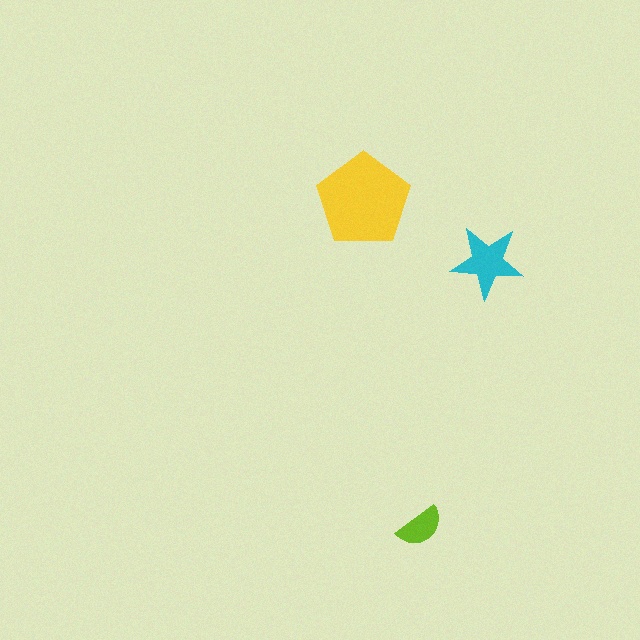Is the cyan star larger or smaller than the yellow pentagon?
Smaller.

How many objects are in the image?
There are 3 objects in the image.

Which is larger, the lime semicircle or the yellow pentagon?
The yellow pentagon.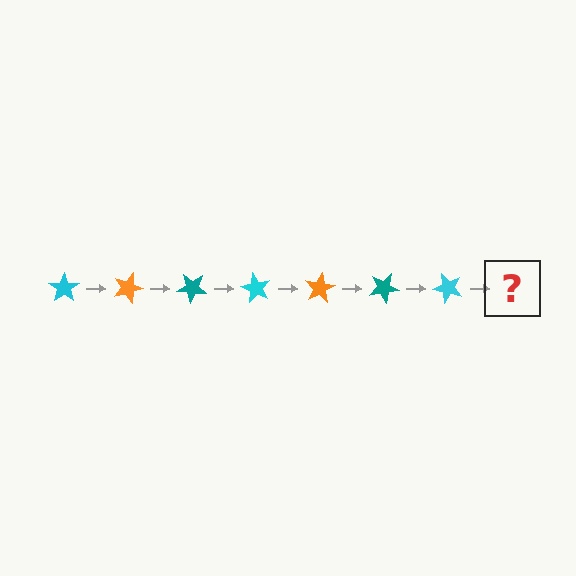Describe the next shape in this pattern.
It should be an orange star, rotated 140 degrees from the start.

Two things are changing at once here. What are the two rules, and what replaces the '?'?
The two rules are that it rotates 20 degrees each step and the color cycles through cyan, orange, and teal. The '?' should be an orange star, rotated 140 degrees from the start.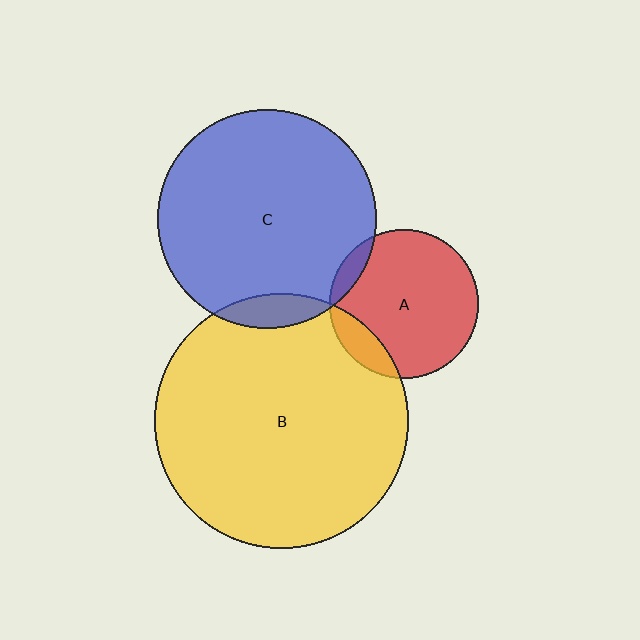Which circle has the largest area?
Circle B (yellow).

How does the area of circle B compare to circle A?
Approximately 2.9 times.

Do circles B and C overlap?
Yes.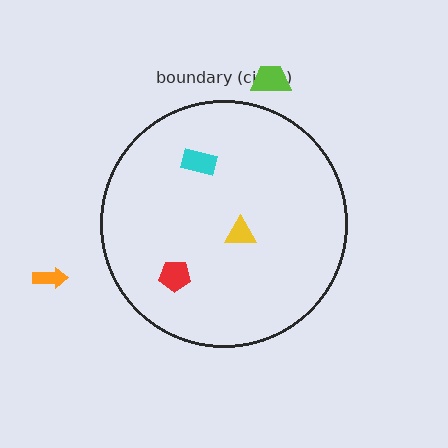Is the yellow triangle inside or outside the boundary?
Inside.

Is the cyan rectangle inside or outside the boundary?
Inside.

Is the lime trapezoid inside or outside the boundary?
Outside.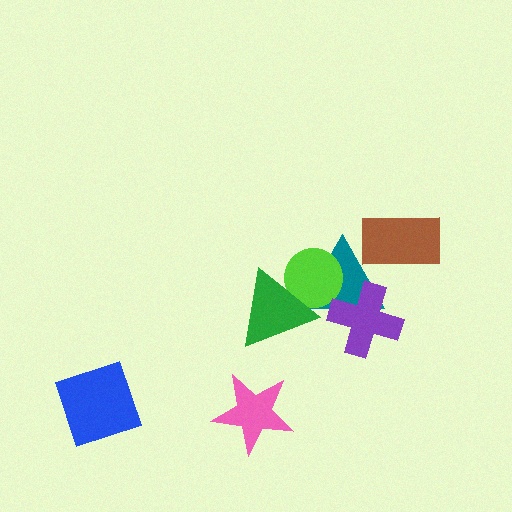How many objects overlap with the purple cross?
1 object overlaps with the purple cross.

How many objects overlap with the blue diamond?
0 objects overlap with the blue diamond.